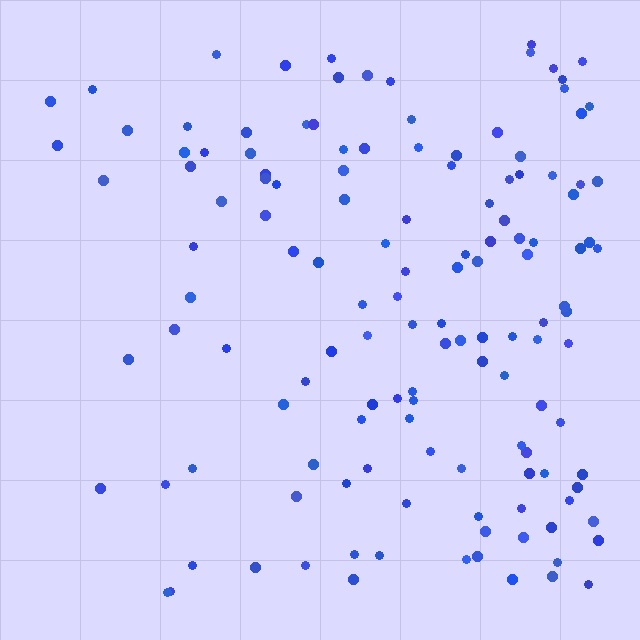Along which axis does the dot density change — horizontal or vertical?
Horizontal.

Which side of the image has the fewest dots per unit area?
The left.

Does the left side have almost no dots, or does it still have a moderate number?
Still a moderate number, just noticeably fewer than the right.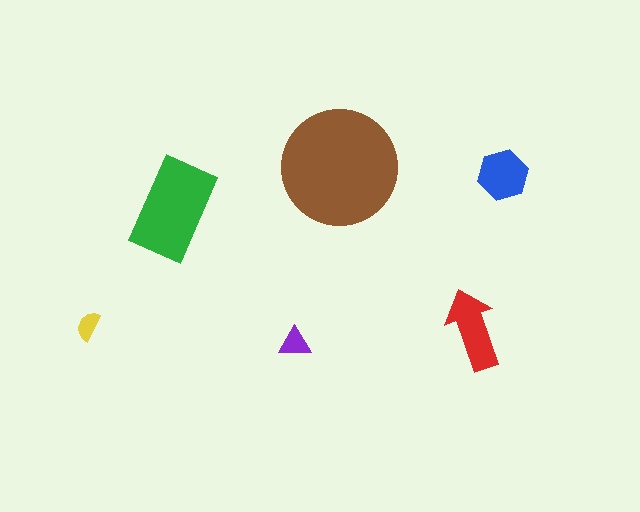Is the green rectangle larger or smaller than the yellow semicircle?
Larger.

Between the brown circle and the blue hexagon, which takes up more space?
The brown circle.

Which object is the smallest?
The yellow semicircle.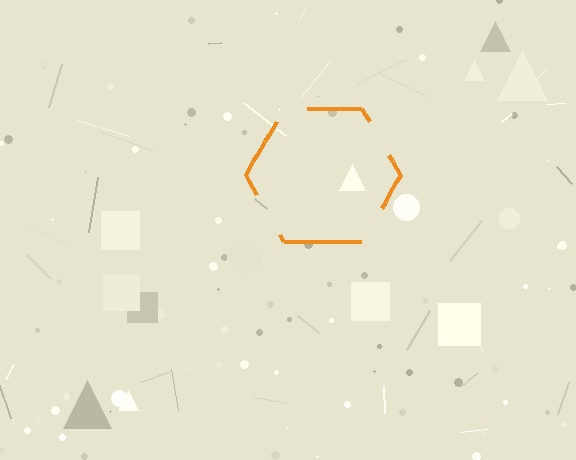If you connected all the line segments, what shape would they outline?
They would outline a hexagon.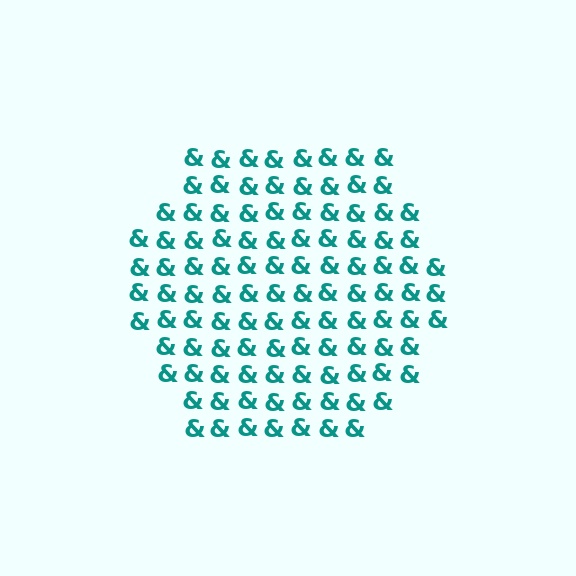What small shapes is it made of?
It is made of small ampersands.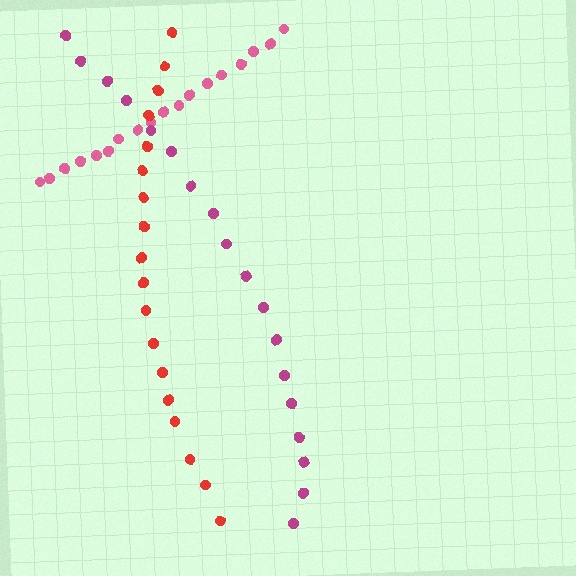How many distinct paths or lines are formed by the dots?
There are 3 distinct paths.